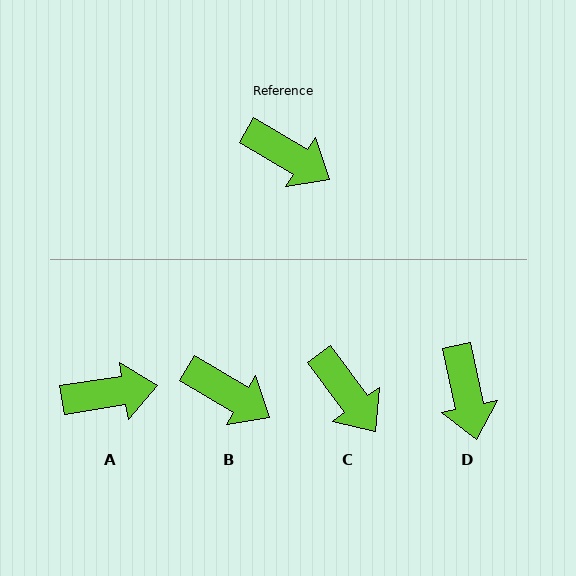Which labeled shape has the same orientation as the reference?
B.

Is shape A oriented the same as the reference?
No, it is off by about 39 degrees.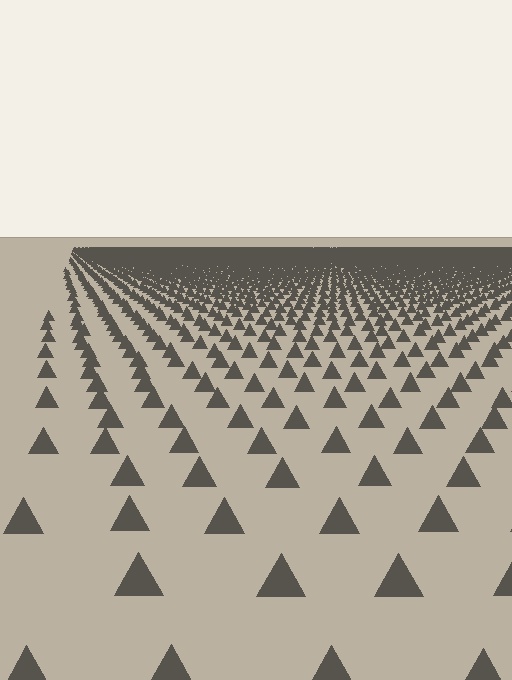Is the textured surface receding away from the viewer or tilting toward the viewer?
The surface is receding away from the viewer. Texture elements get smaller and denser toward the top.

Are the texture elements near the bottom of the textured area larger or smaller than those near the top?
Larger. Near the bottom, elements are closer to the viewer and appear at a bigger on-screen size.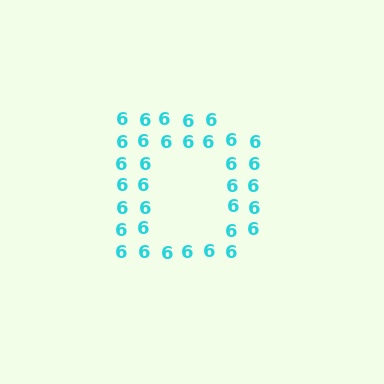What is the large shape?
The large shape is the letter D.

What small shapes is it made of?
It is made of small digit 6's.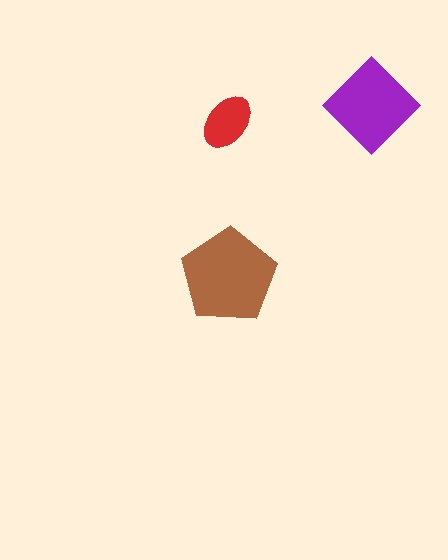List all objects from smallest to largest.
The red ellipse, the purple diamond, the brown pentagon.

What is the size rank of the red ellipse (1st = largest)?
3rd.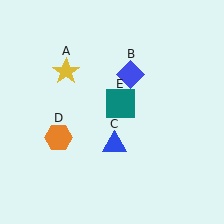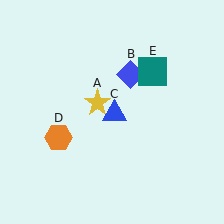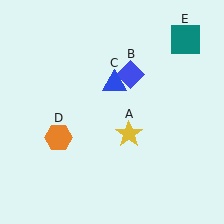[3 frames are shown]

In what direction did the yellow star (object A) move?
The yellow star (object A) moved down and to the right.